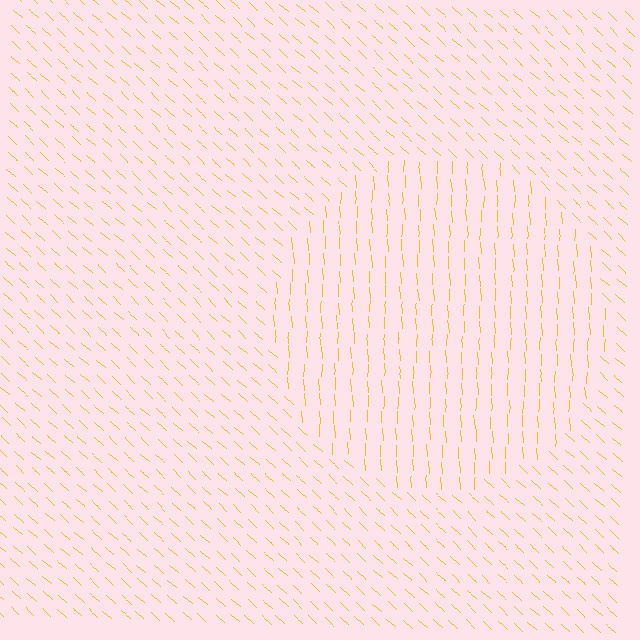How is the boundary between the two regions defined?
The boundary is defined purely by a change in line orientation (approximately 45 degrees difference). All lines are the same color and thickness.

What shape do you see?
I see a circle.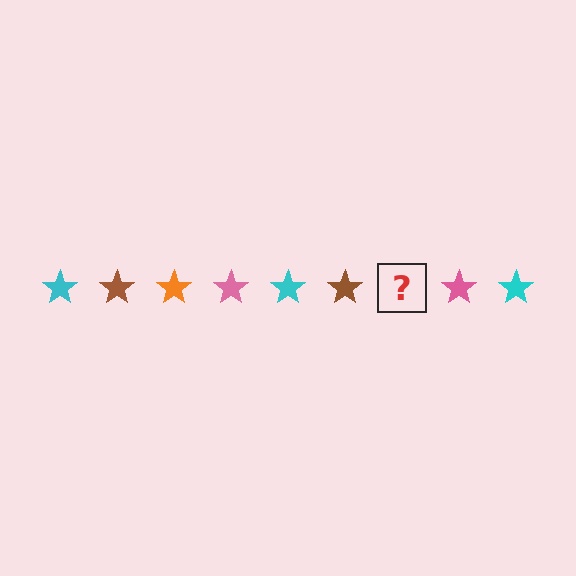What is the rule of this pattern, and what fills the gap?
The rule is that the pattern cycles through cyan, brown, orange, pink stars. The gap should be filled with an orange star.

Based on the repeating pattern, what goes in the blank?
The blank should be an orange star.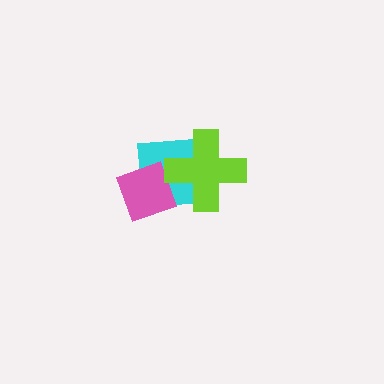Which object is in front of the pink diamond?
The lime cross is in front of the pink diamond.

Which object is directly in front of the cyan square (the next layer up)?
The pink diamond is directly in front of the cyan square.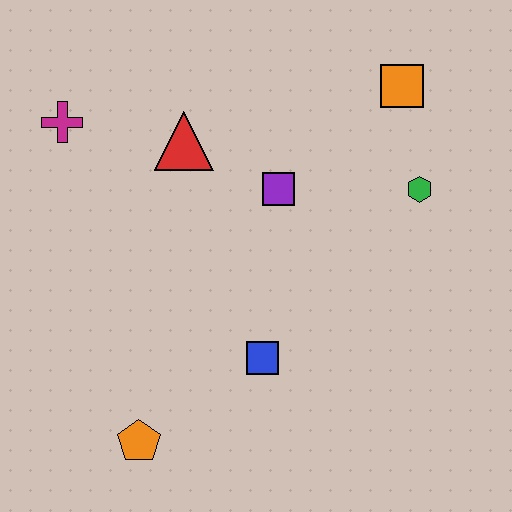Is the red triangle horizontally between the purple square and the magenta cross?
Yes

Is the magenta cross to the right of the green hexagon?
No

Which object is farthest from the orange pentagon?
The orange square is farthest from the orange pentagon.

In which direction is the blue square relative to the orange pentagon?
The blue square is to the right of the orange pentagon.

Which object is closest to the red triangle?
The purple square is closest to the red triangle.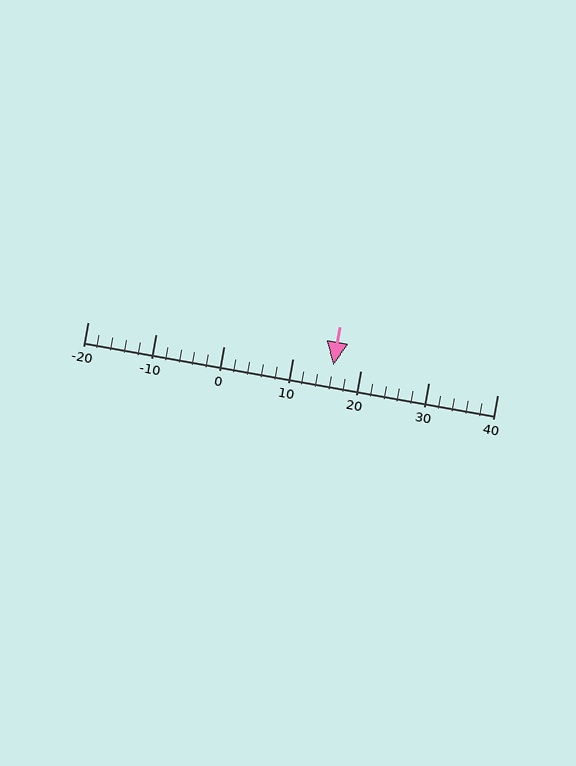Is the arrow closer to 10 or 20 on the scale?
The arrow is closer to 20.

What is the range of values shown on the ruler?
The ruler shows values from -20 to 40.